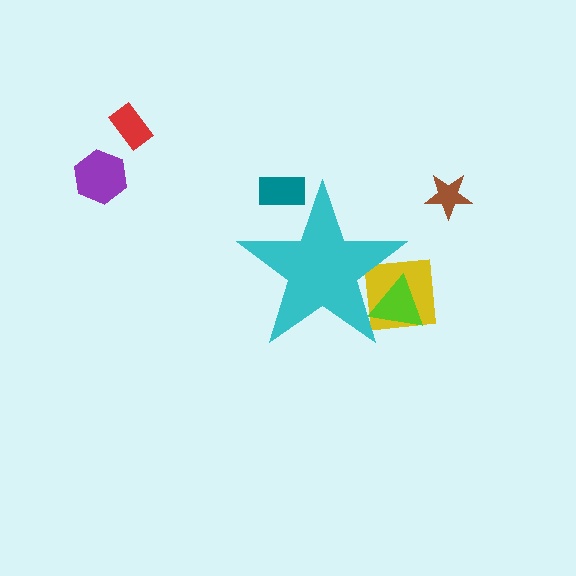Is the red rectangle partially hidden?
No, the red rectangle is fully visible.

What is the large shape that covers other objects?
A cyan star.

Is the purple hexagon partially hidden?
No, the purple hexagon is fully visible.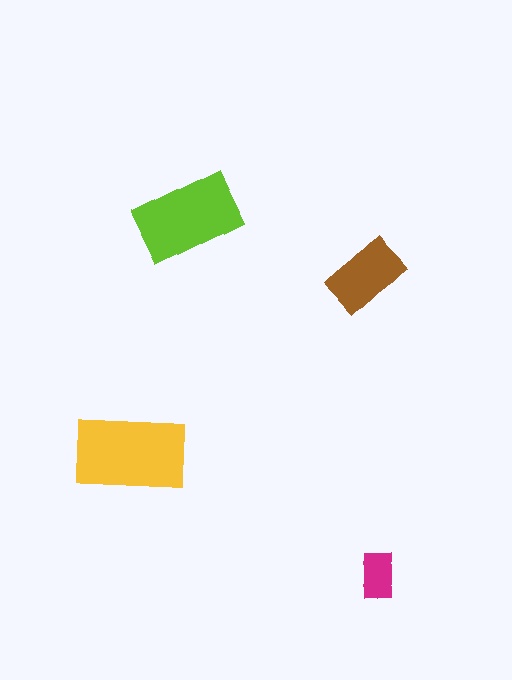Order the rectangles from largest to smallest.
the yellow one, the lime one, the brown one, the magenta one.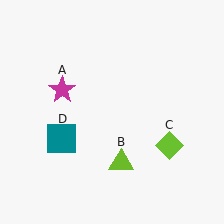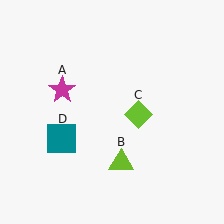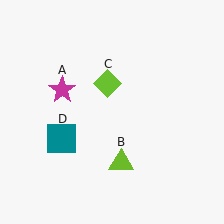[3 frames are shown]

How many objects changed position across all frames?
1 object changed position: lime diamond (object C).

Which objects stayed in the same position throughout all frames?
Magenta star (object A) and lime triangle (object B) and teal square (object D) remained stationary.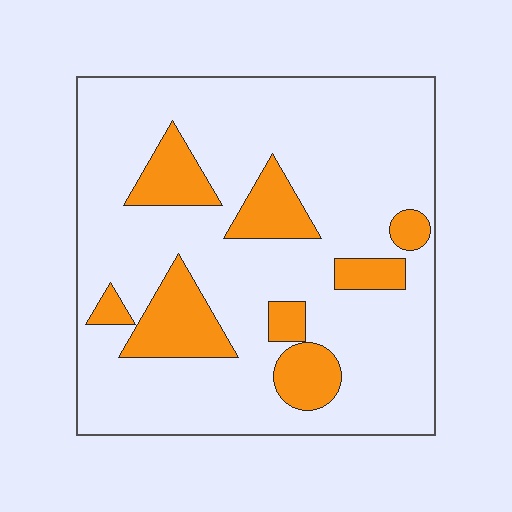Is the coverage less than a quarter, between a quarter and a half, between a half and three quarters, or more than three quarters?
Less than a quarter.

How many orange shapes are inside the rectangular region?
8.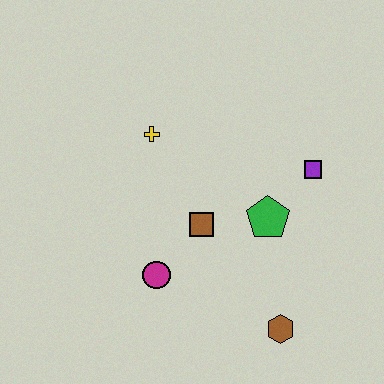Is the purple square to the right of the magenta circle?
Yes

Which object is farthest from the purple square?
The magenta circle is farthest from the purple square.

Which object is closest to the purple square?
The green pentagon is closest to the purple square.